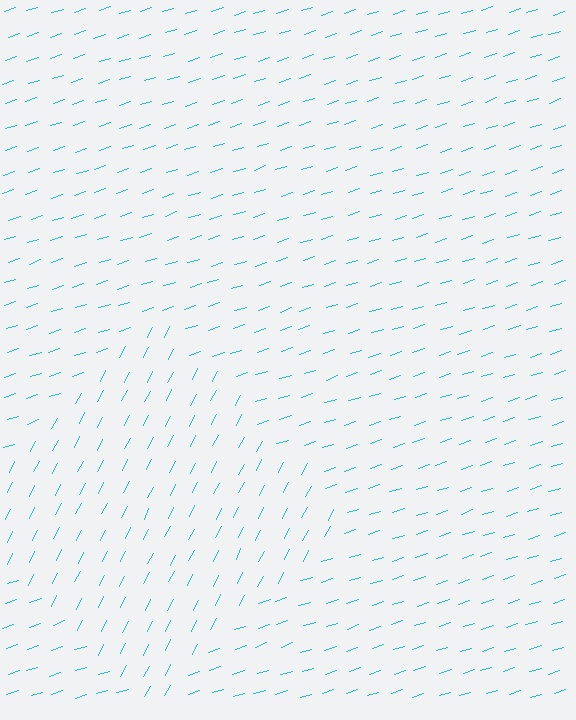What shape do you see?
I see a diamond.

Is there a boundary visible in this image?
Yes, there is a texture boundary formed by a change in line orientation.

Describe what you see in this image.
The image is filled with small cyan line segments. A diamond region in the image has lines oriented differently from the surrounding lines, creating a visible texture boundary.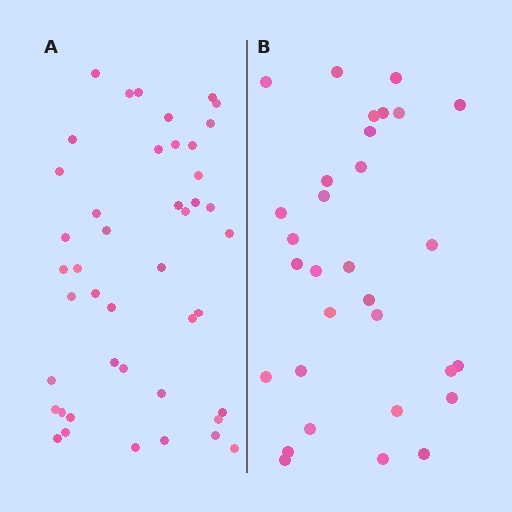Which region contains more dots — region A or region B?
Region A (the left region) has more dots.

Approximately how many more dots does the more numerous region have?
Region A has approximately 15 more dots than region B.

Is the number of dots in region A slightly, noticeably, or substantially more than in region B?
Region A has noticeably more, but not dramatically so. The ratio is roughly 1.4 to 1.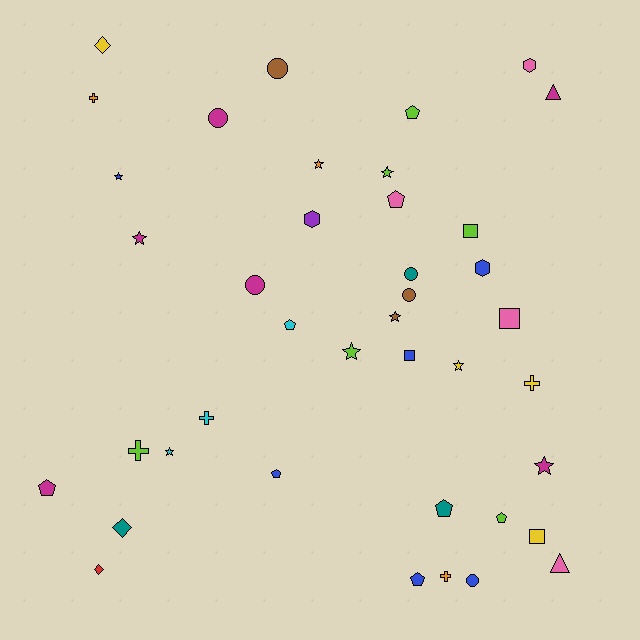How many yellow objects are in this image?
There are 4 yellow objects.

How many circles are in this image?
There are 6 circles.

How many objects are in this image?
There are 40 objects.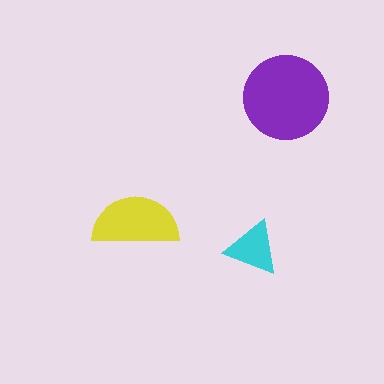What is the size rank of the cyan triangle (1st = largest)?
3rd.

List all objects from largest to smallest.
The purple circle, the yellow semicircle, the cyan triangle.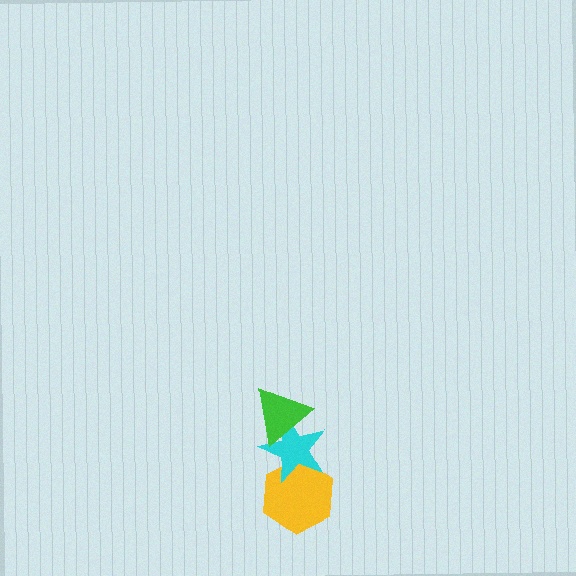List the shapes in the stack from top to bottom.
From top to bottom: the green triangle, the cyan star, the yellow hexagon.